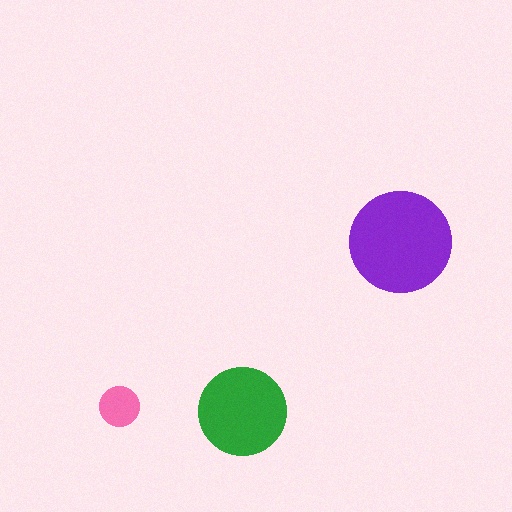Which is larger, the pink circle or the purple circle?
The purple one.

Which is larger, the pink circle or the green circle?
The green one.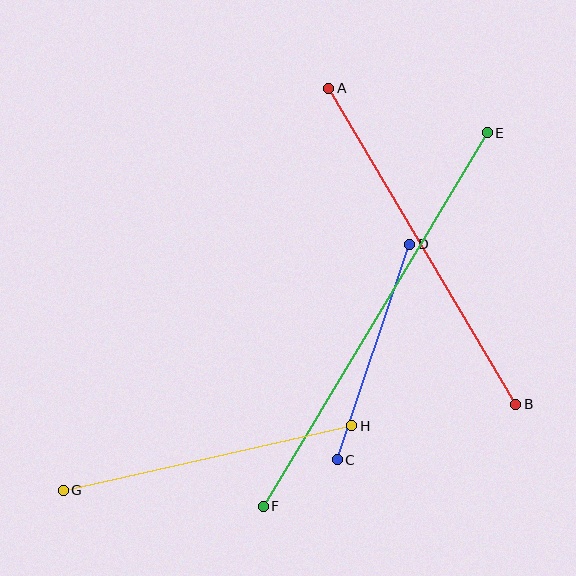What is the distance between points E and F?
The distance is approximately 436 pixels.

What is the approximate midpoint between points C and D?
The midpoint is at approximately (373, 352) pixels.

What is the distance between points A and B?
The distance is approximately 367 pixels.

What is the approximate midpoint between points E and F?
The midpoint is at approximately (375, 320) pixels.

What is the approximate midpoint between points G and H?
The midpoint is at approximately (207, 458) pixels.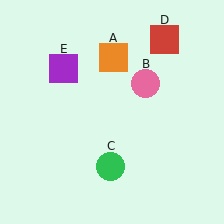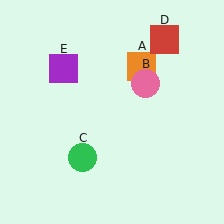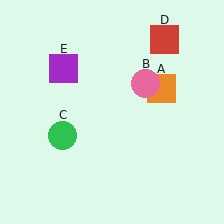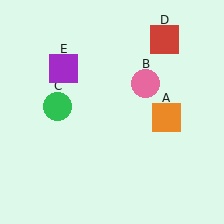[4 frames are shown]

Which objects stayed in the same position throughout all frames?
Pink circle (object B) and red square (object D) and purple square (object E) remained stationary.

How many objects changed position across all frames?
2 objects changed position: orange square (object A), green circle (object C).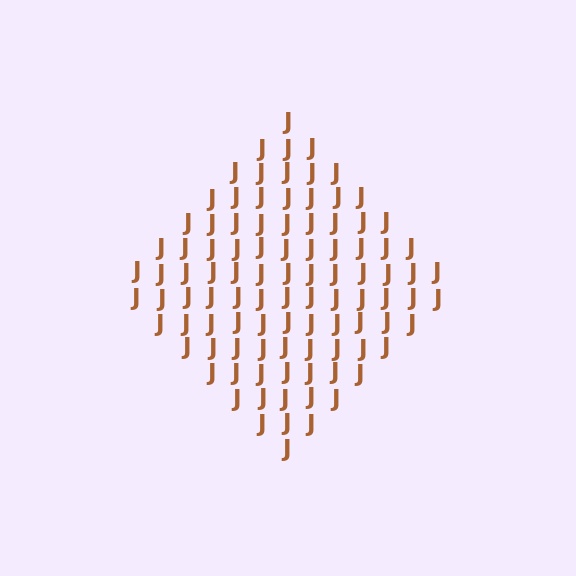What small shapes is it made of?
It is made of small letter J's.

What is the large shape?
The large shape is a diamond.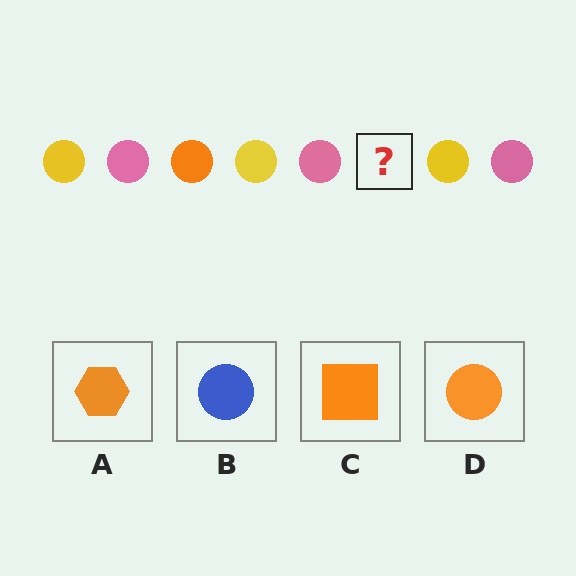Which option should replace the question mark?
Option D.